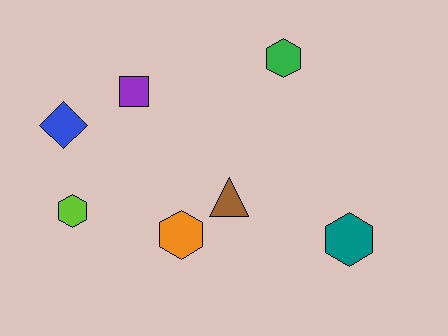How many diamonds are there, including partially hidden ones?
There is 1 diamond.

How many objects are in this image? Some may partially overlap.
There are 7 objects.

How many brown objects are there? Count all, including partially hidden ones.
There is 1 brown object.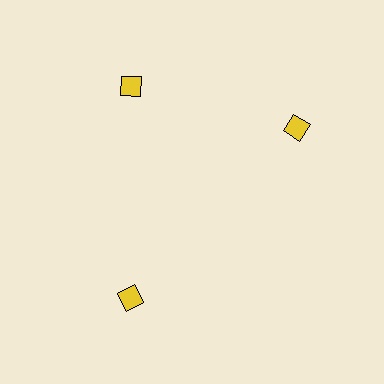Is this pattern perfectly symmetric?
No. The 3 yellow diamonds are arranged in a ring, but one element near the 3 o'clock position is rotated out of alignment along the ring, breaking the 3-fold rotational symmetry.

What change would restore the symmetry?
The symmetry would be restored by rotating it back into even spacing with its neighbors so that all 3 diamonds sit at equal angles and equal distance from the center.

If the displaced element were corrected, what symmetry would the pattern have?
It would have 3-fold rotational symmetry — the pattern would map onto itself every 120 degrees.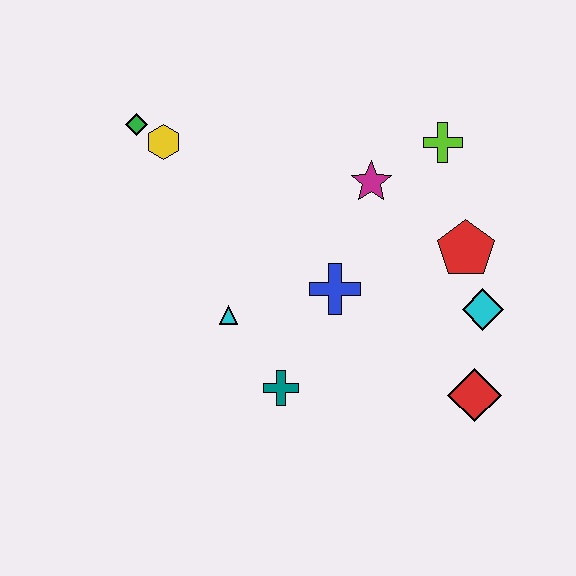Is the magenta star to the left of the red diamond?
Yes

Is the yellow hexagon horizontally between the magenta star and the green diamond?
Yes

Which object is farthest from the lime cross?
The green diamond is farthest from the lime cross.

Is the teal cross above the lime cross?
No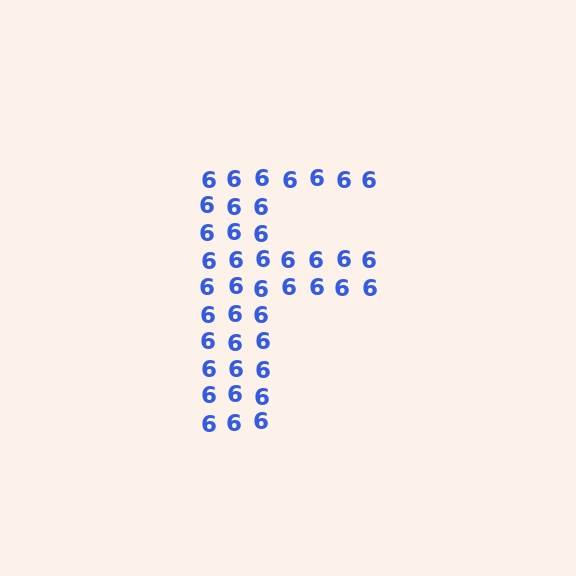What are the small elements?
The small elements are digit 6's.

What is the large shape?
The large shape is the letter F.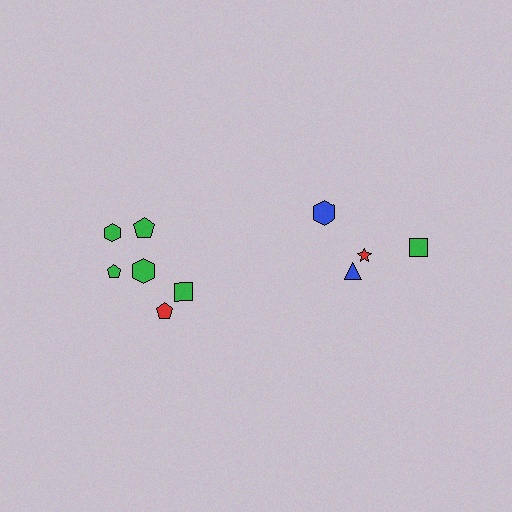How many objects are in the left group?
There are 6 objects.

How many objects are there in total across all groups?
There are 10 objects.